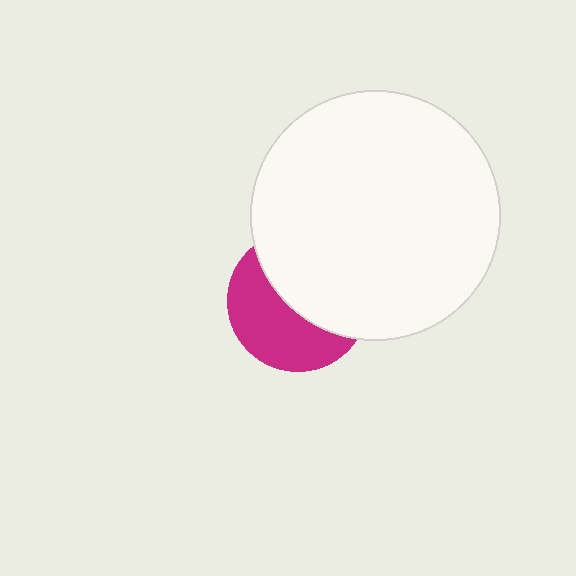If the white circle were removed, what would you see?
You would see the complete magenta circle.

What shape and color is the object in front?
The object in front is a white circle.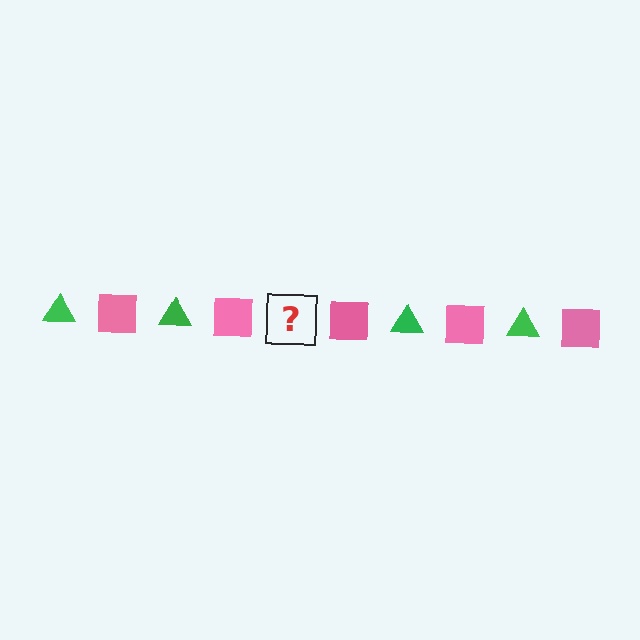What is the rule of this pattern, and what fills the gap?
The rule is that the pattern alternates between green triangle and pink square. The gap should be filled with a green triangle.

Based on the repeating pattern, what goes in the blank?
The blank should be a green triangle.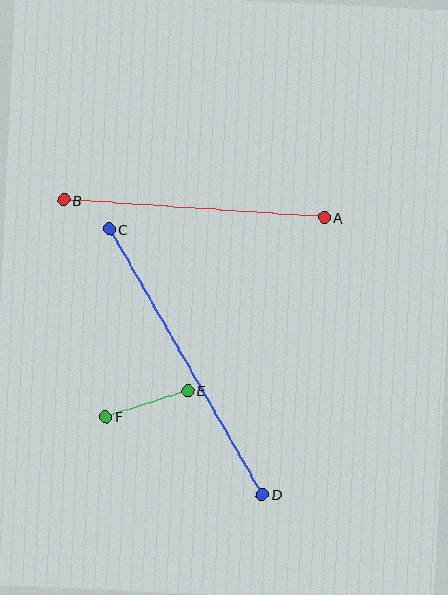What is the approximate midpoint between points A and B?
The midpoint is at approximately (194, 209) pixels.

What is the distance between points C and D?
The distance is approximately 306 pixels.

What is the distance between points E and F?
The distance is approximately 86 pixels.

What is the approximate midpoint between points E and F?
The midpoint is at approximately (147, 404) pixels.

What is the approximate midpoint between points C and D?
The midpoint is at approximately (186, 362) pixels.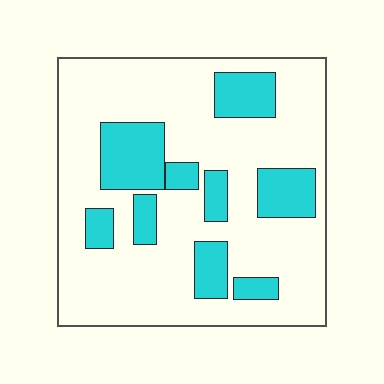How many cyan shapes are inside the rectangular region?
9.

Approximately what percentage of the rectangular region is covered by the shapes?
Approximately 25%.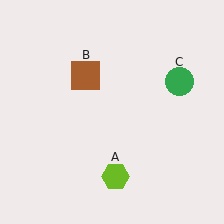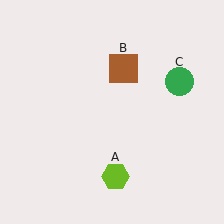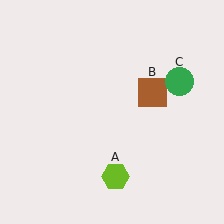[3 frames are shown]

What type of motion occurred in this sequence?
The brown square (object B) rotated clockwise around the center of the scene.